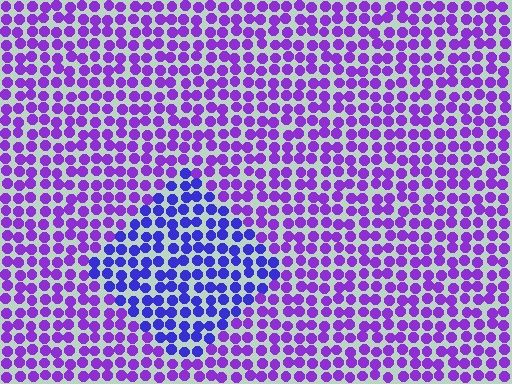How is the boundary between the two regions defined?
The boundary is defined purely by a slight shift in hue (about 32 degrees). Spacing, size, and orientation are identical on both sides.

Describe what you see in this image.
The image is filled with small purple elements in a uniform arrangement. A diamond-shaped region is visible where the elements are tinted to a slightly different hue, forming a subtle color boundary.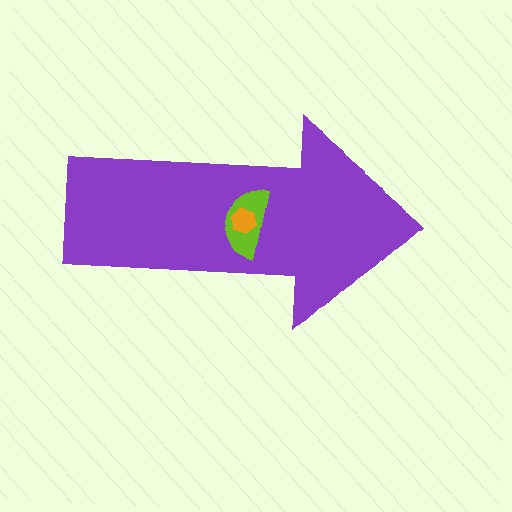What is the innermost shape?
The orange hexagon.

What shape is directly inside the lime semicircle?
The orange hexagon.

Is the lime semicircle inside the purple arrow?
Yes.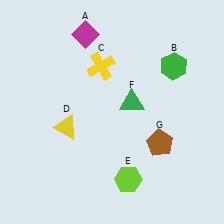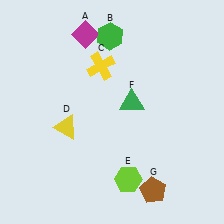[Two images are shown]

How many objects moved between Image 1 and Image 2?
2 objects moved between the two images.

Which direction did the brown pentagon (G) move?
The brown pentagon (G) moved down.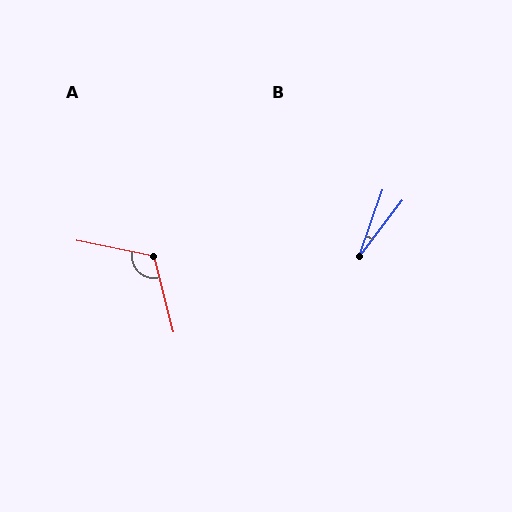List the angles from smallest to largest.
B (18°), A (116°).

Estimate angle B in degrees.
Approximately 18 degrees.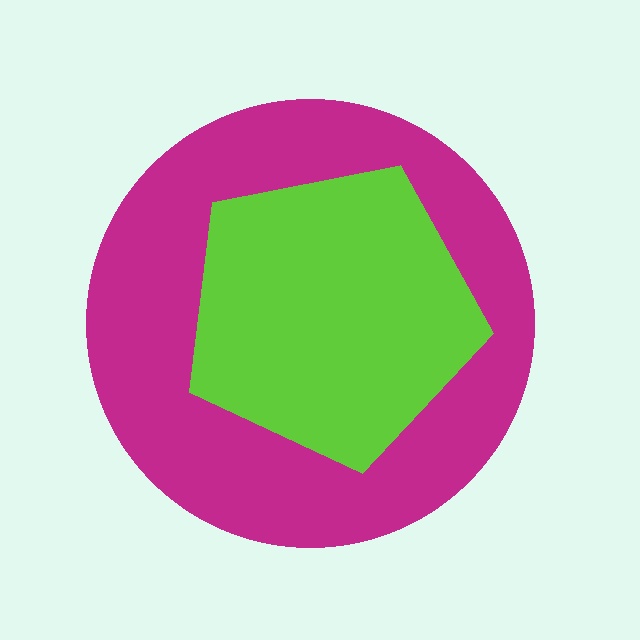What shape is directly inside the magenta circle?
The lime pentagon.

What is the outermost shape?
The magenta circle.